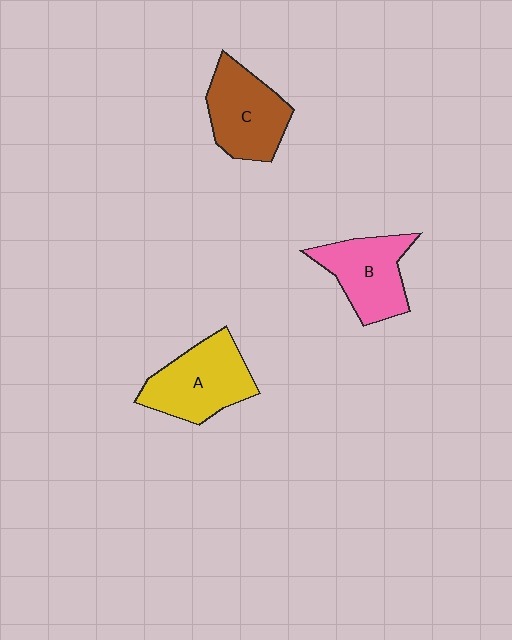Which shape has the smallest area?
Shape B (pink).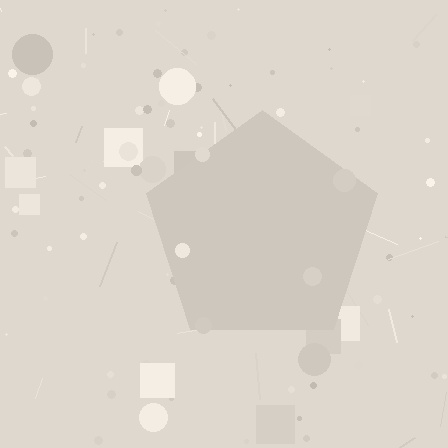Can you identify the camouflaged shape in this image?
The camouflaged shape is a pentagon.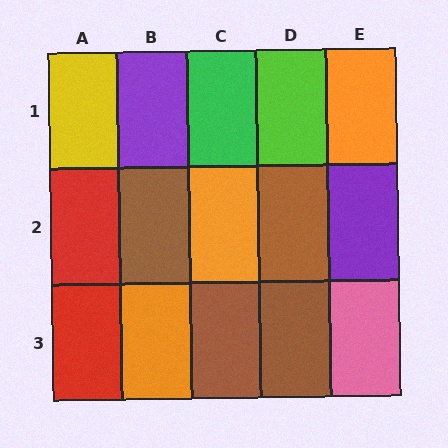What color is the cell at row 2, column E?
Purple.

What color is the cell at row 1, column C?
Green.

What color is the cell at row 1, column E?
Orange.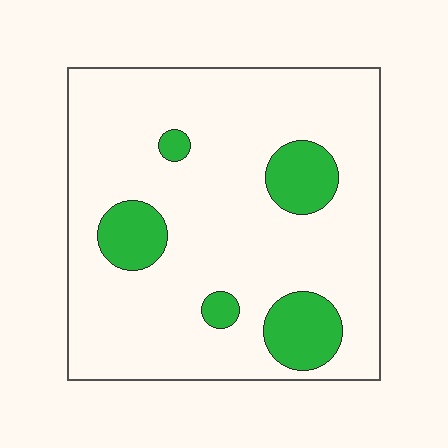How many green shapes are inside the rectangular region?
5.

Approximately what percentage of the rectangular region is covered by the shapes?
Approximately 15%.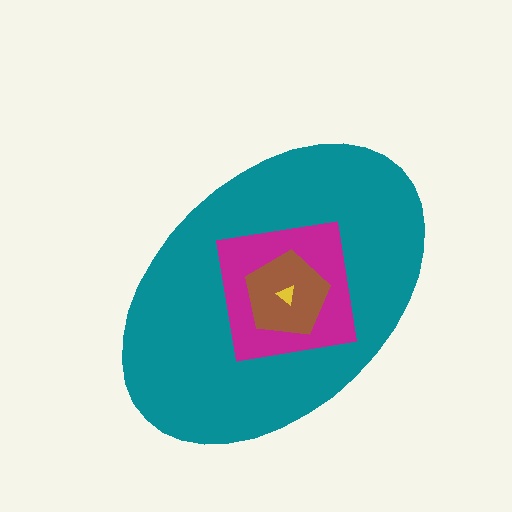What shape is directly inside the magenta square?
The brown pentagon.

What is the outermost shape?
The teal ellipse.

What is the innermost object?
The yellow triangle.